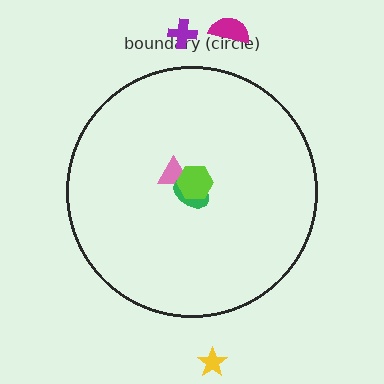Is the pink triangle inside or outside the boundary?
Inside.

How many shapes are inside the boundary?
3 inside, 3 outside.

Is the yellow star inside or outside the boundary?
Outside.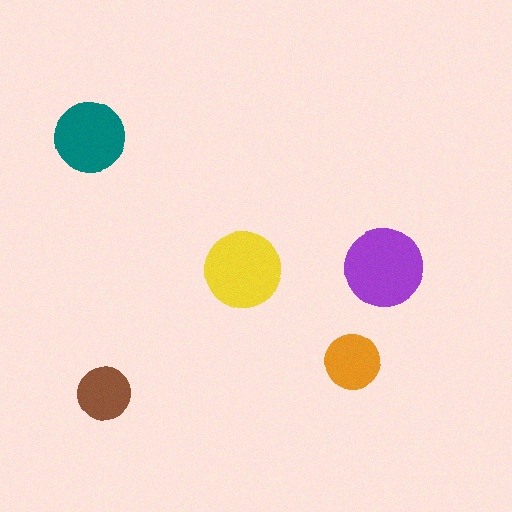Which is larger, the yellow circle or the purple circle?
The purple one.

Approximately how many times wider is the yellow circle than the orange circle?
About 1.5 times wider.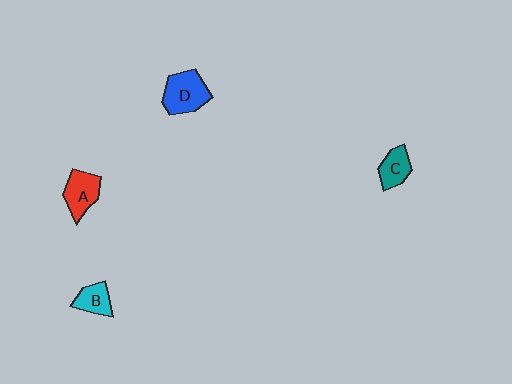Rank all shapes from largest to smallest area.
From largest to smallest: D (blue), A (red), C (teal), B (cyan).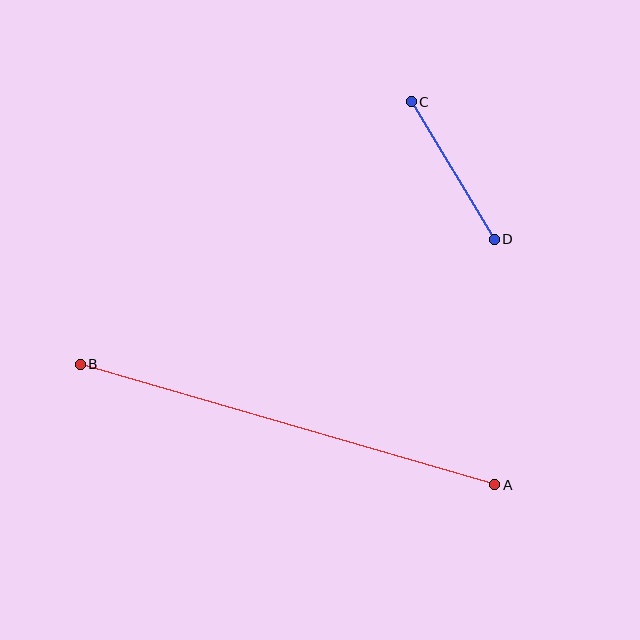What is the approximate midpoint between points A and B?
The midpoint is at approximately (287, 425) pixels.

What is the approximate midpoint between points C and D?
The midpoint is at approximately (453, 171) pixels.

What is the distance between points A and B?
The distance is approximately 432 pixels.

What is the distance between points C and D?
The distance is approximately 160 pixels.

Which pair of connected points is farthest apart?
Points A and B are farthest apart.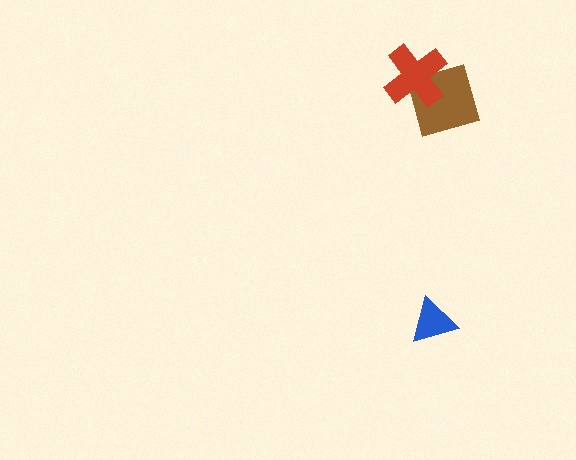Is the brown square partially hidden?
Yes, it is partially covered by another shape.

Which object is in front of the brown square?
The red cross is in front of the brown square.